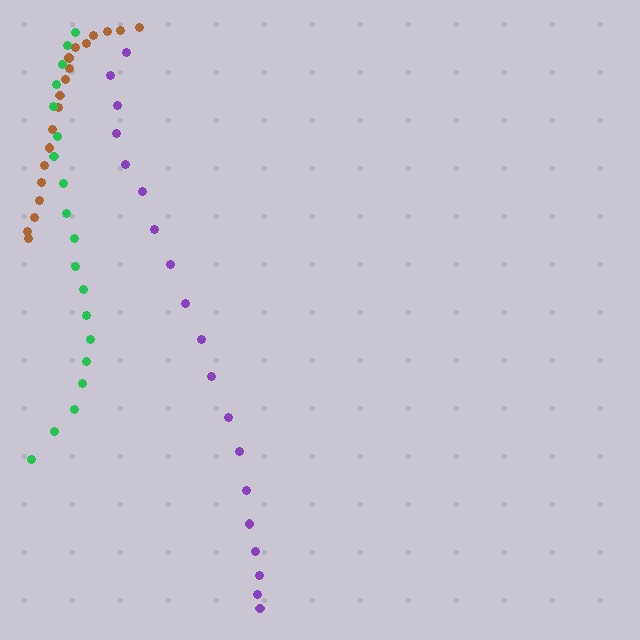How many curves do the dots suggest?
There are 3 distinct paths.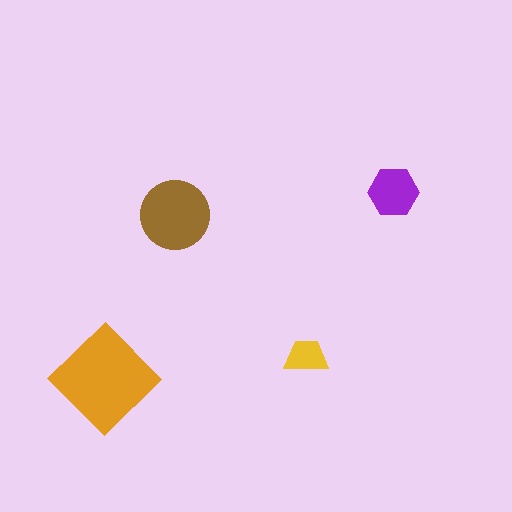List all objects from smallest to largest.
The yellow trapezoid, the purple hexagon, the brown circle, the orange diamond.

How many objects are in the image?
There are 4 objects in the image.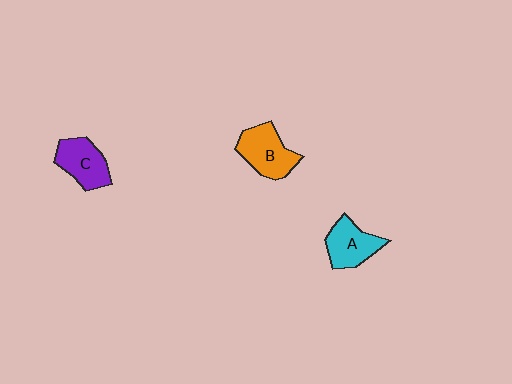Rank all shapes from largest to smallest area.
From largest to smallest: B (orange), C (purple), A (cyan).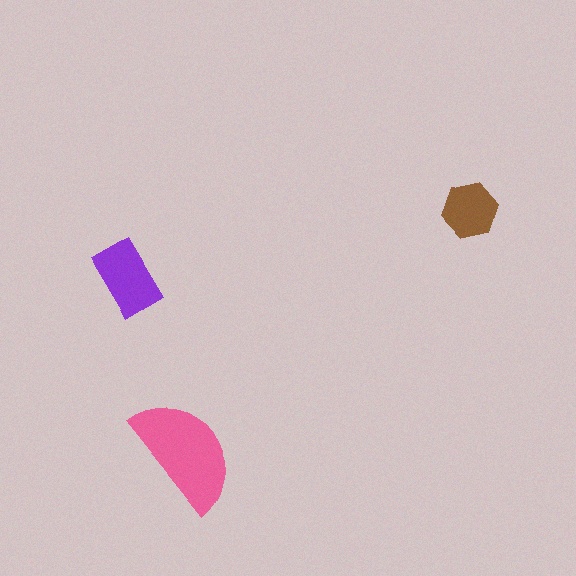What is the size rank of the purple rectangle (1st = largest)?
2nd.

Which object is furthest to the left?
The purple rectangle is leftmost.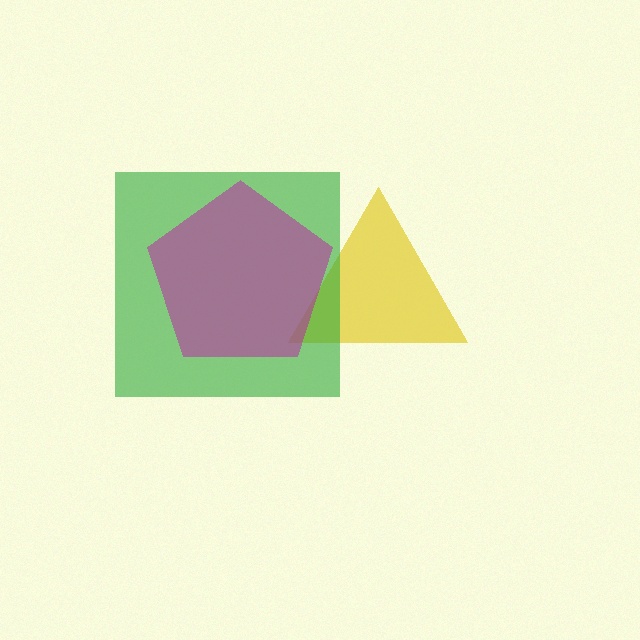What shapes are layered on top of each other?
The layered shapes are: a yellow triangle, a green square, a magenta pentagon.